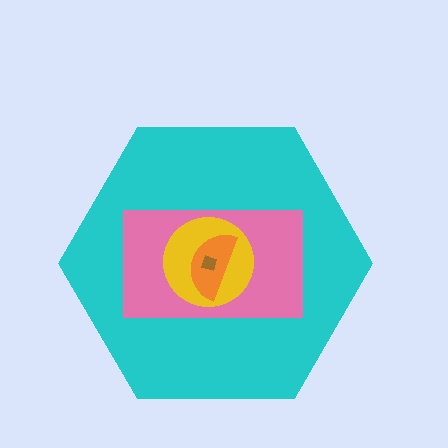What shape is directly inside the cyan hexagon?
The pink rectangle.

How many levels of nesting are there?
5.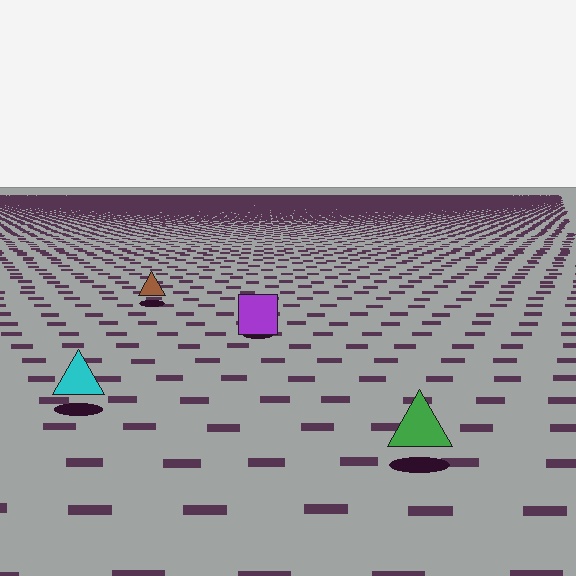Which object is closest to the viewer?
The green triangle is closest. The texture marks near it are larger and more spread out.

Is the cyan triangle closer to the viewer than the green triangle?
No. The green triangle is closer — you can tell from the texture gradient: the ground texture is coarser near it.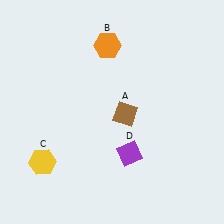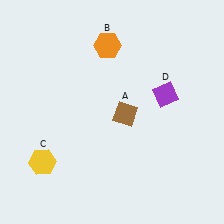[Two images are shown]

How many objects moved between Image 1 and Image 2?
1 object moved between the two images.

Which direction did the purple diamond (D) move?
The purple diamond (D) moved up.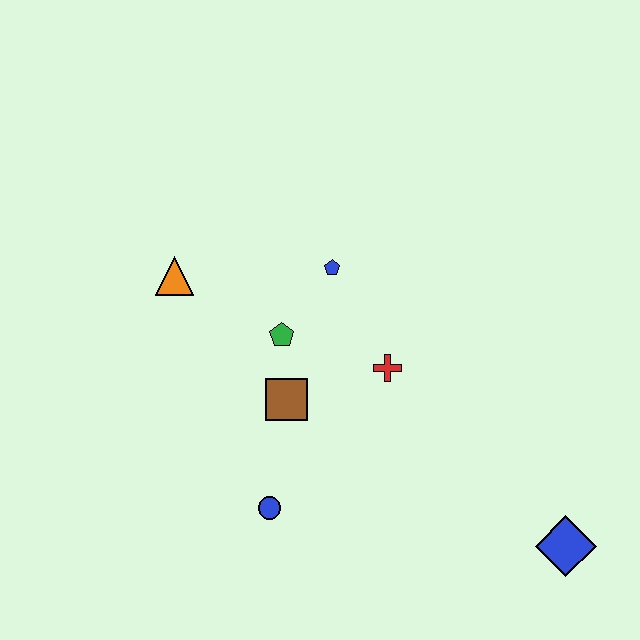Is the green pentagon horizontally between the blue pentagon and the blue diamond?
No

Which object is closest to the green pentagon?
The brown square is closest to the green pentagon.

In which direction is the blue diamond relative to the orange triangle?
The blue diamond is to the right of the orange triangle.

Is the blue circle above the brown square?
No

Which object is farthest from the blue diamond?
The orange triangle is farthest from the blue diamond.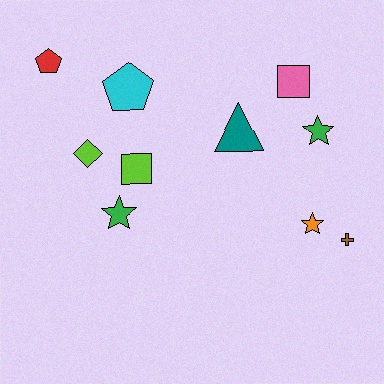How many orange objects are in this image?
There is 1 orange object.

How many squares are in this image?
There are 2 squares.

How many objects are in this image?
There are 10 objects.